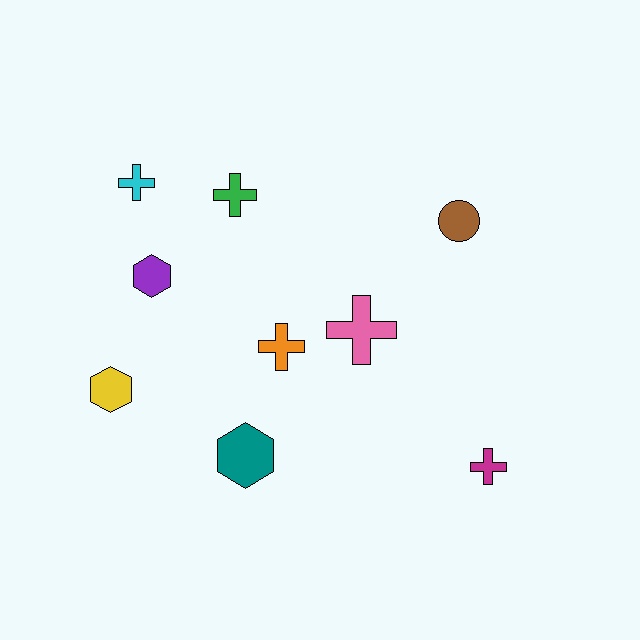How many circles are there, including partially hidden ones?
There is 1 circle.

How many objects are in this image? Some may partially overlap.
There are 9 objects.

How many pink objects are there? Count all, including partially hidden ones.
There is 1 pink object.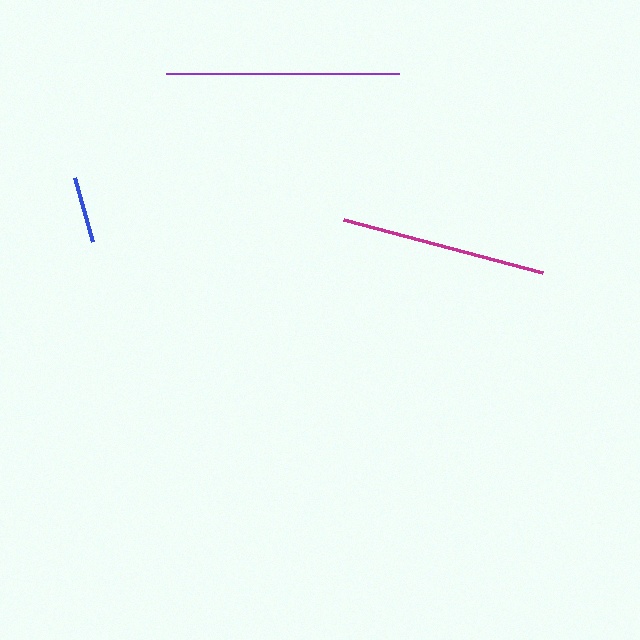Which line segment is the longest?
The purple line is the longest at approximately 234 pixels.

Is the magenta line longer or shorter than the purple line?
The purple line is longer than the magenta line.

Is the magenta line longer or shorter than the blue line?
The magenta line is longer than the blue line.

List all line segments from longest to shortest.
From longest to shortest: purple, magenta, blue.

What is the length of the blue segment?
The blue segment is approximately 66 pixels long.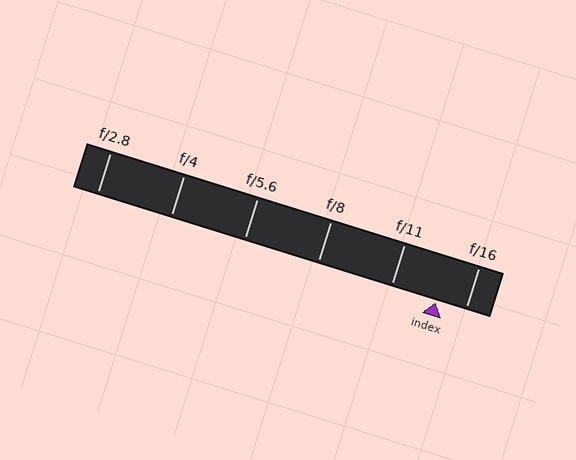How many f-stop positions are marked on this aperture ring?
There are 6 f-stop positions marked.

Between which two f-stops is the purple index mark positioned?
The index mark is between f/11 and f/16.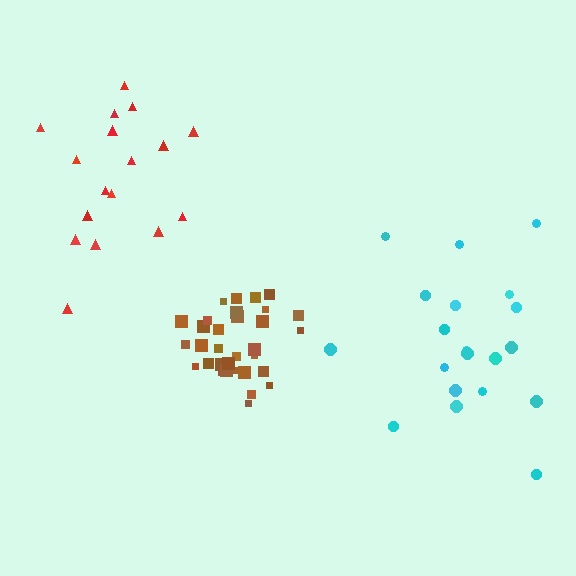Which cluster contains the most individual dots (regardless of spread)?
Brown (32).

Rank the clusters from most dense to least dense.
brown, red, cyan.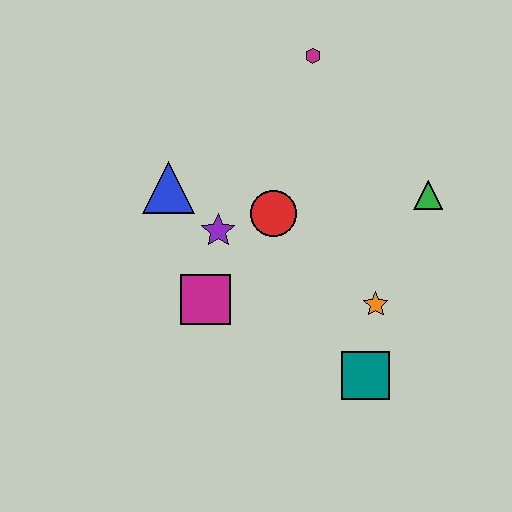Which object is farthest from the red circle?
The teal square is farthest from the red circle.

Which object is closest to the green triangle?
The orange star is closest to the green triangle.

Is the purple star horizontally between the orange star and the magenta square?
Yes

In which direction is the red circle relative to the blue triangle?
The red circle is to the right of the blue triangle.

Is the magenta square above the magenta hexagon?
No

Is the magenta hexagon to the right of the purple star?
Yes